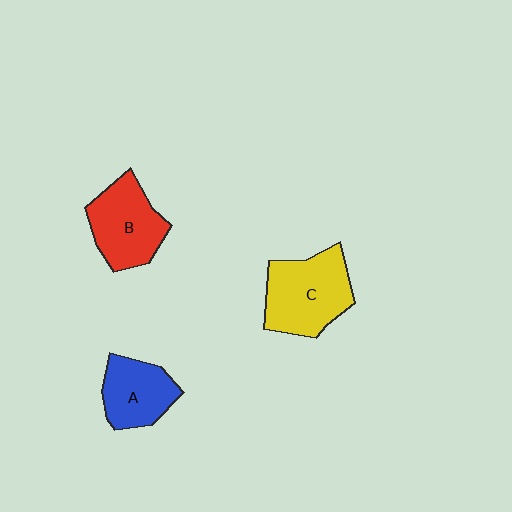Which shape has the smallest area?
Shape A (blue).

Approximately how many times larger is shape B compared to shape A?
Approximately 1.2 times.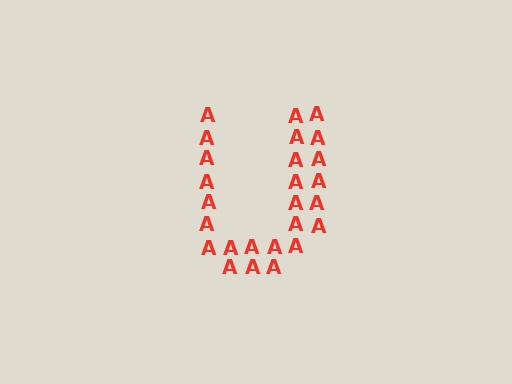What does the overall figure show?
The overall figure shows the letter U.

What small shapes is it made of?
It is made of small letter A's.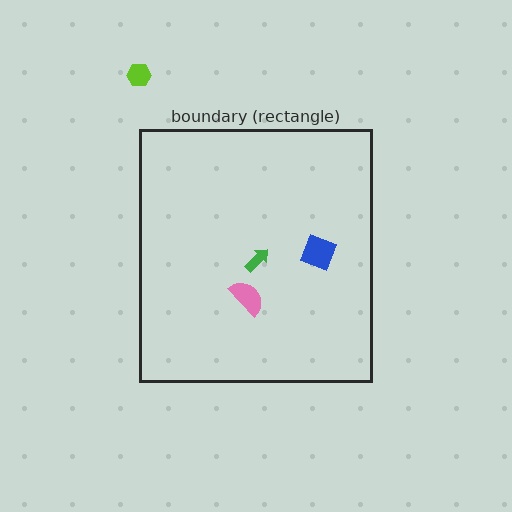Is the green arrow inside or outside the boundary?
Inside.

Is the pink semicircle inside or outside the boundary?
Inside.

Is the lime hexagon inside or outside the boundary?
Outside.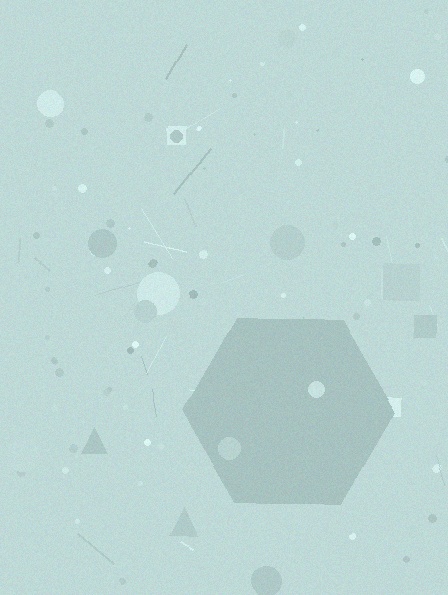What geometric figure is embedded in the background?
A hexagon is embedded in the background.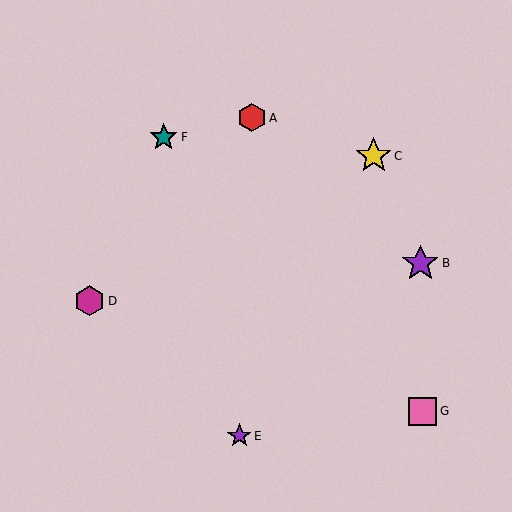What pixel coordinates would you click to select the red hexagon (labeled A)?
Click at (252, 118) to select the red hexagon A.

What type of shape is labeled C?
Shape C is a yellow star.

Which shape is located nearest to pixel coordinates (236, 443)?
The purple star (labeled E) at (239, 436) is nearest to that location.